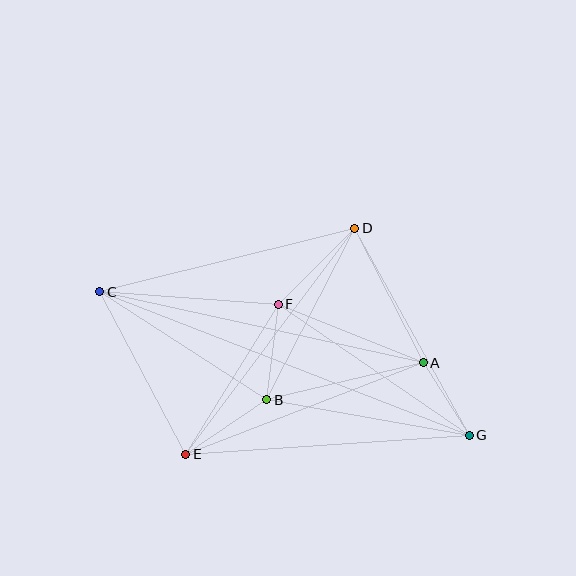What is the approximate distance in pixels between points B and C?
The distance between B and C is approximately 199 pixels.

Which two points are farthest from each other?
Points C and G are farthest from each other.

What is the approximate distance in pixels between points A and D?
The distance between A and D is approximately 151 pixels.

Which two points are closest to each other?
Points A and G are closest to each other.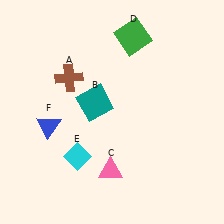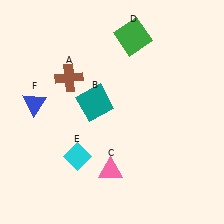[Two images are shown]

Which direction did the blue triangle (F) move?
The blue triangle (F) moved up.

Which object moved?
The blue triangle (F) moved up.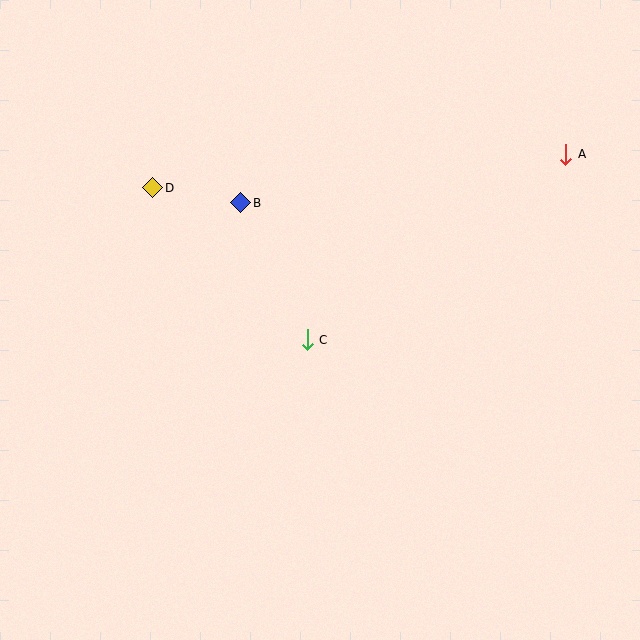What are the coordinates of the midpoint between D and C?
The midpoint between D and C is at (230, 264).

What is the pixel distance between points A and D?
The distance between A and D is 414 pixels.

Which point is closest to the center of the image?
Point C at (307, 340) is closest to the center.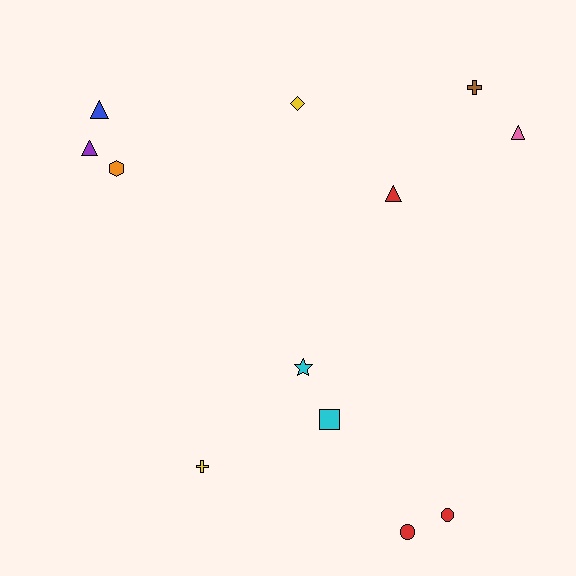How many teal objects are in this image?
There are no teal objects.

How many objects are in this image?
There are 12 objects.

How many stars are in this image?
There is 1 star.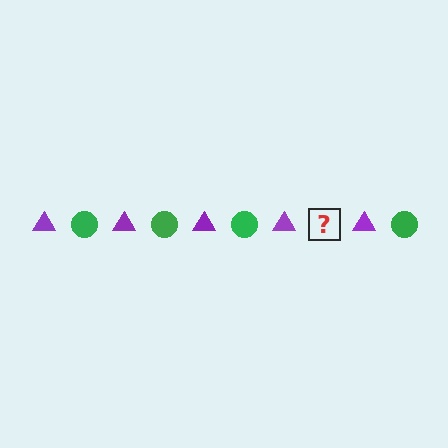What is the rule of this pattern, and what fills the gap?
The rule is that the pattern alternates between purple triangle and green circle. The gap should be filled with a green circle.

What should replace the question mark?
The question mark should be replaced with a green circle.